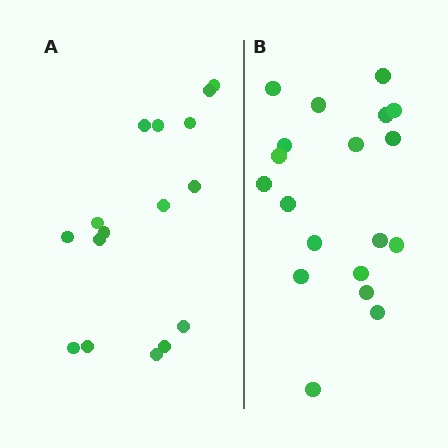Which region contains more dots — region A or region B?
Region B (the right region) has more dots.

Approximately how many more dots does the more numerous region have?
Region B has just a few more — roughly 2 or 3 more dots than region A.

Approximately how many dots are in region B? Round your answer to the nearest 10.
About 20 dots. (The exact count is 19, which rounds to 20.)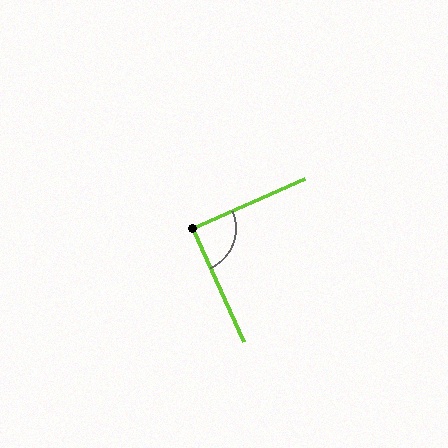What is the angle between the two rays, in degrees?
Approximately 89 degrees.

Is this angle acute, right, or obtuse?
It is approximately a right angle.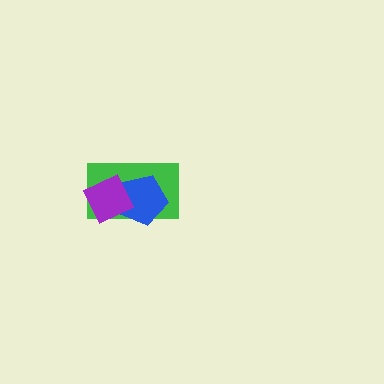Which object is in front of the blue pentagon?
The purple diamond is in front of the blue pentagon.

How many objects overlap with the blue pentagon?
2 objects overlap with the blue pentagon.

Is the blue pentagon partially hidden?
Yes, it is partially covered by another shape.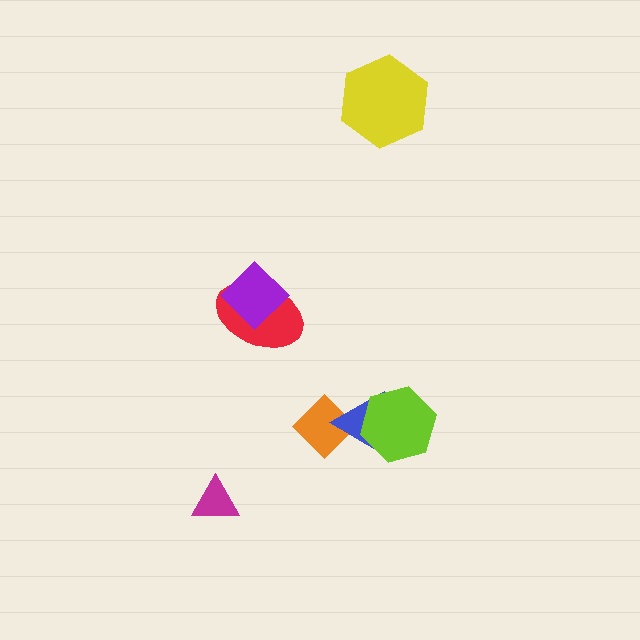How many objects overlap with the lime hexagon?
1 object overlaps with the lime hexagon.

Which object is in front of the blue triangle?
The lime hexagon is in front of the blue triangle.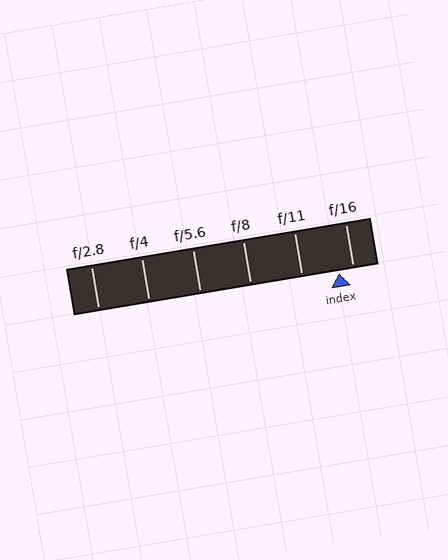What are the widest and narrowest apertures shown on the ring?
The widest aperture shown is f/2.8 and the narrowest is f/16.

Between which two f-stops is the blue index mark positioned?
The index mark is between f/11 and f/16.